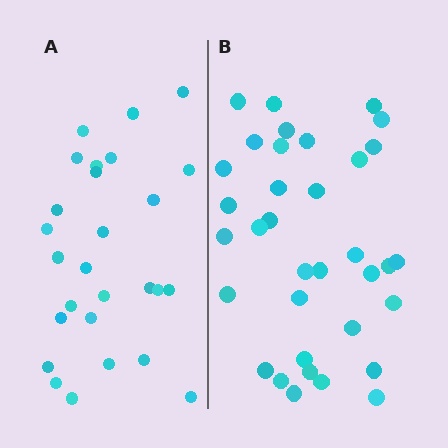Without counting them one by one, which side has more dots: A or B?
Region B (the right region) has more dots.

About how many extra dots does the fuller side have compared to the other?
Region B has roughly 8 or so more dots than region A.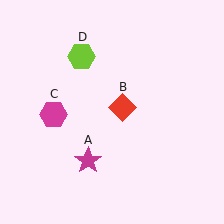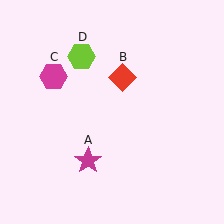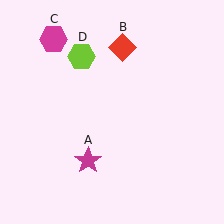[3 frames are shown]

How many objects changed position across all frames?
2 objects changed position: red diamond (object B), magenta hexagon (object C).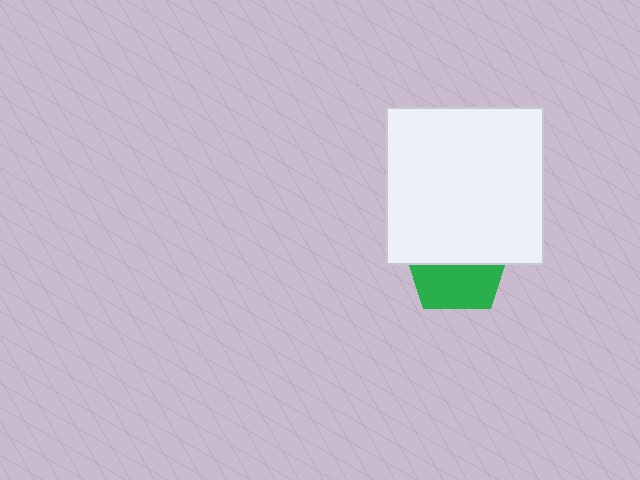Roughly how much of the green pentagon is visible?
About half of it is visible (roughly 45%).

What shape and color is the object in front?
The object in front is a white square.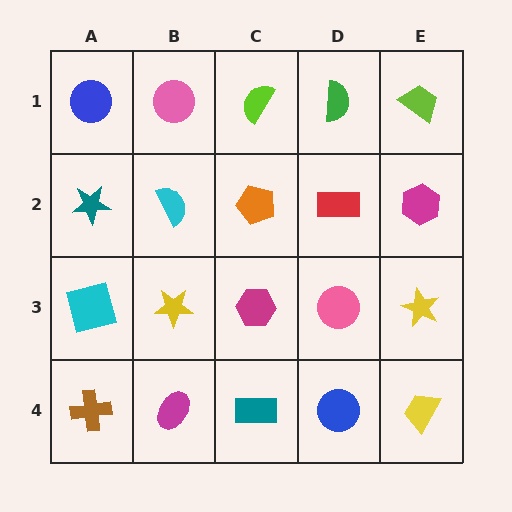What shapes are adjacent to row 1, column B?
A cyan semicircle (row 2, column B), a blue circle (row 1, column A), a lime semicircle (row 1, column C).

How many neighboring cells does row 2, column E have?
3.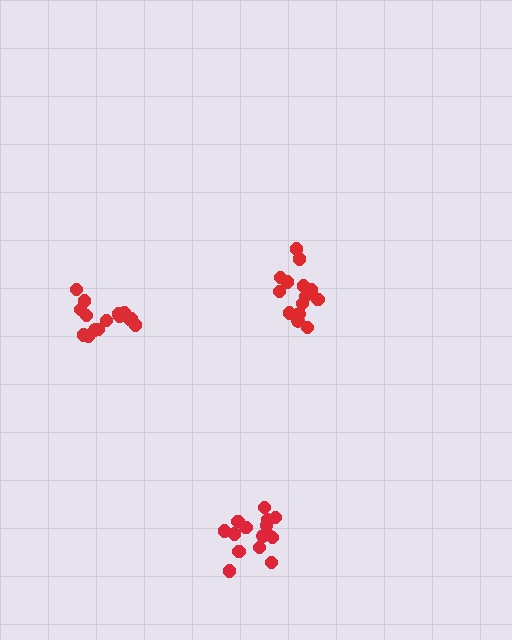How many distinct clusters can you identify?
There are 3 distinct clusters.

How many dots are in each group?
Group 1: 15 dots, Group 2: 15 dots, Group 3: 15 dots (45 total).